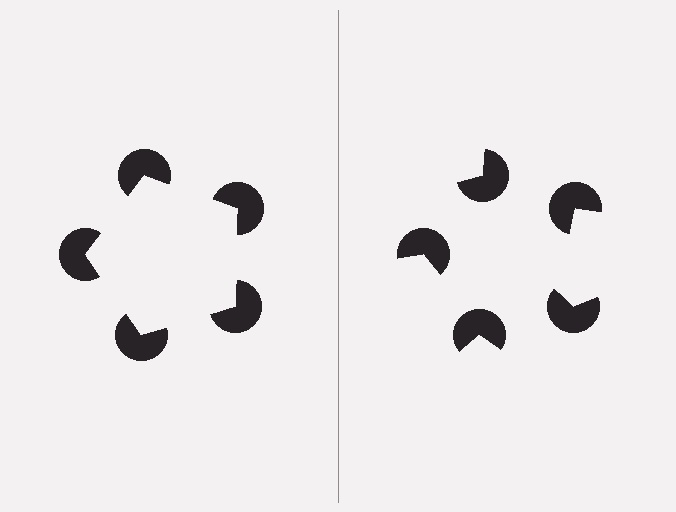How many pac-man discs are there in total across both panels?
10 — 5 on each side.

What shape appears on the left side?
An illusory pentagon.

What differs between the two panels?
The pac-man discs are positioned identically on both sides; only the wedge orientations differ. On the left they align to a pentagon; on the right they are misaligned.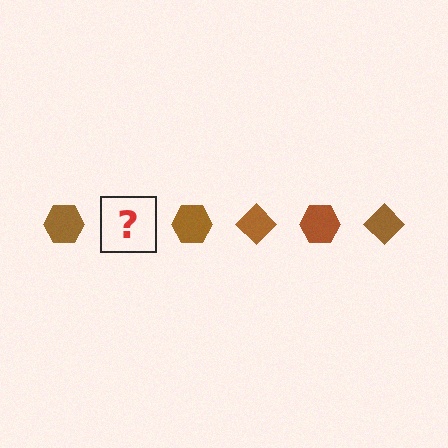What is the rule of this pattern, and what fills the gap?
The rule is that the pattern cycles through hexagon, diamond shapes in brown. The gap should be filled with a brown diamond.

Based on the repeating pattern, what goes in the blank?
The blank should be a brown diamond.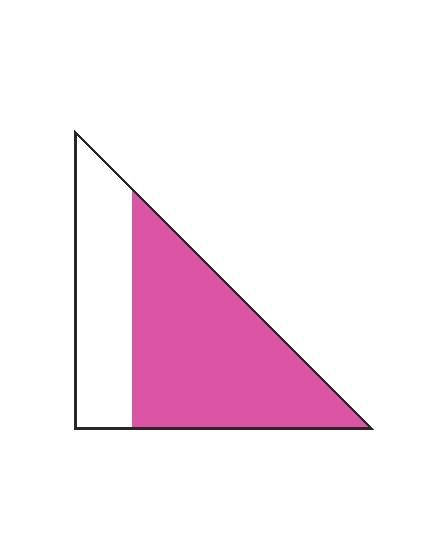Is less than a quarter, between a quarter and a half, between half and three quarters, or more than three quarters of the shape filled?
Between half and three quarters.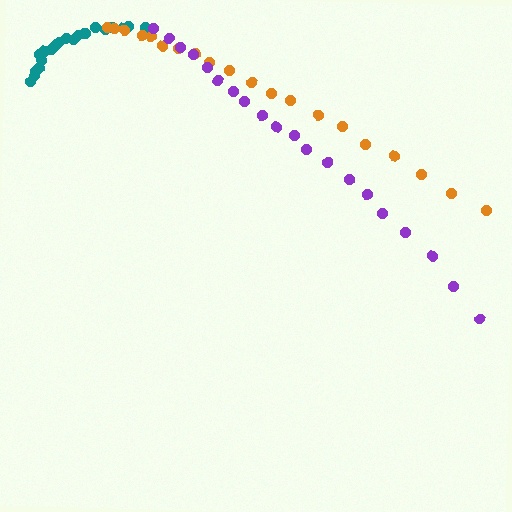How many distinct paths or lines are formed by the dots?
There are 3 distinct paths.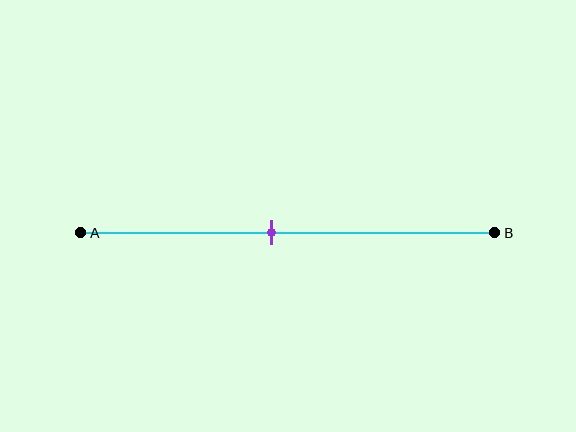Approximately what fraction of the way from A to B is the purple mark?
The purple mark is approximately 45% of the way from A to B.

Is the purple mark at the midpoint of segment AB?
No, the mark is at about 45% from A, not at the 50% midpoint.